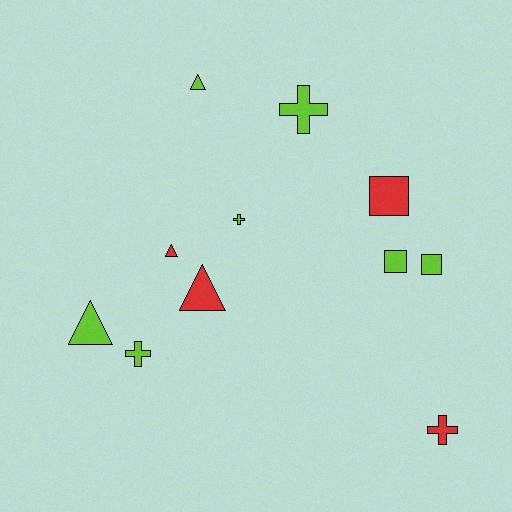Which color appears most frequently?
Lime, with 7 objects.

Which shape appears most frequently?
Triangle, with 4 objects.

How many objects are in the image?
There are 11 objects.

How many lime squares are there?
There are 2 lime squares.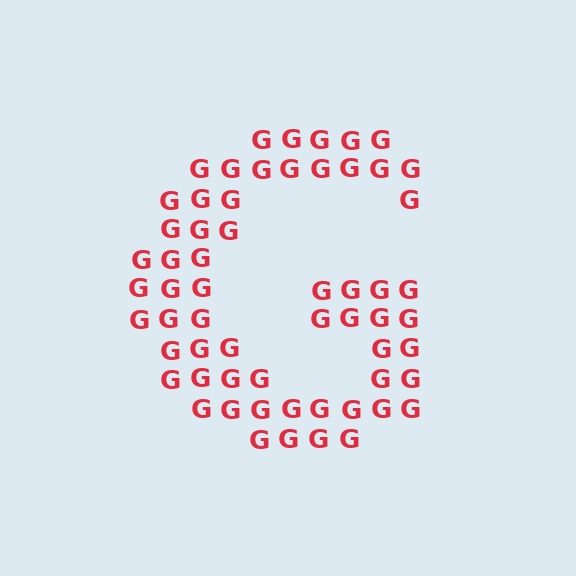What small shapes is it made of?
It is made of small letter G's.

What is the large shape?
The large shape is the letter G.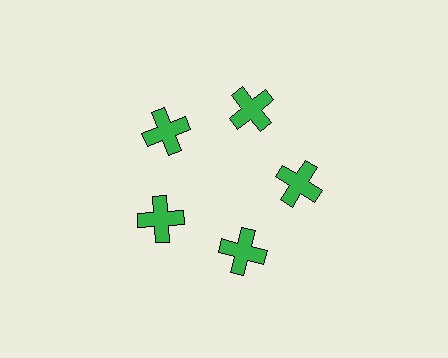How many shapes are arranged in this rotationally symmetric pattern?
There are 5 shapes, arranged in 5 groups of 1.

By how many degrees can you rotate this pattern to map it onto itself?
The pattern maps onto itself every 72 degrees of rotation.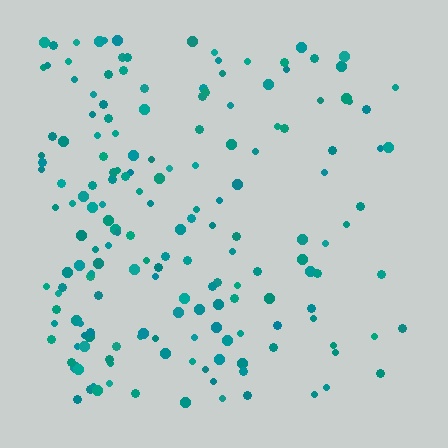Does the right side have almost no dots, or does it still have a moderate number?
Still a moderate number, just noticeably fewer than the left.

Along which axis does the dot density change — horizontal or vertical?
Horizontal.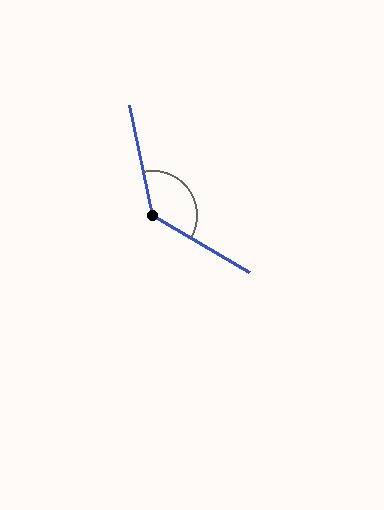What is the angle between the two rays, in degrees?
Approximately 133 degrees.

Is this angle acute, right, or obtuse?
It is obtuse.